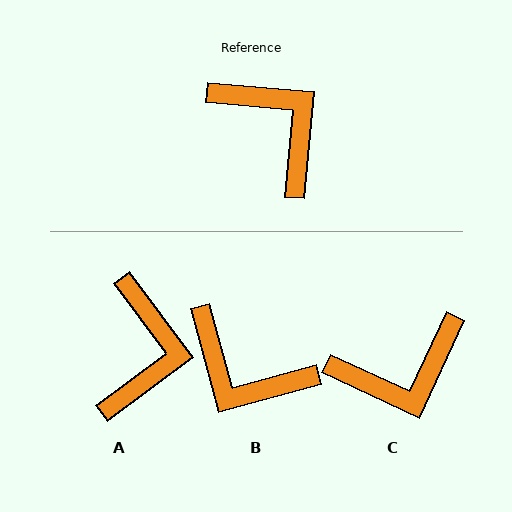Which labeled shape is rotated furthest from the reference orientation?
B, about 160 degrees away.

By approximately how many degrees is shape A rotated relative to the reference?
Approximately 48 degrees clockwise.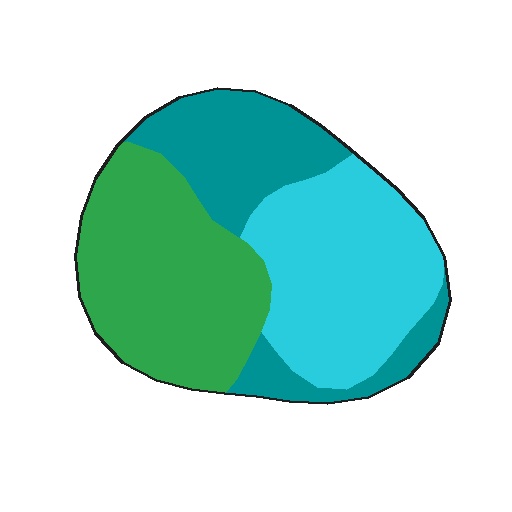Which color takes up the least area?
Teal, at roughly 25%.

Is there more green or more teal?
Green.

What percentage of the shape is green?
Green takes up about three eighths (3/8) of the shape.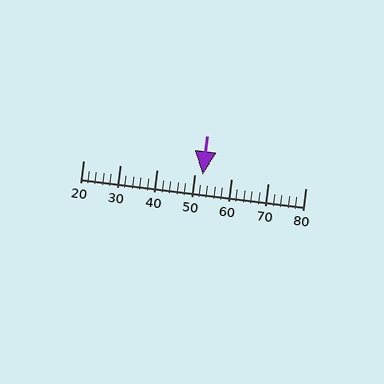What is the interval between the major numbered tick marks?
The major tick marks are spaced 10 units apart.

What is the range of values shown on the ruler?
The ruler shows values from 20 to 80.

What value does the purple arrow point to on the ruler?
The purple arrow points to approximately 52.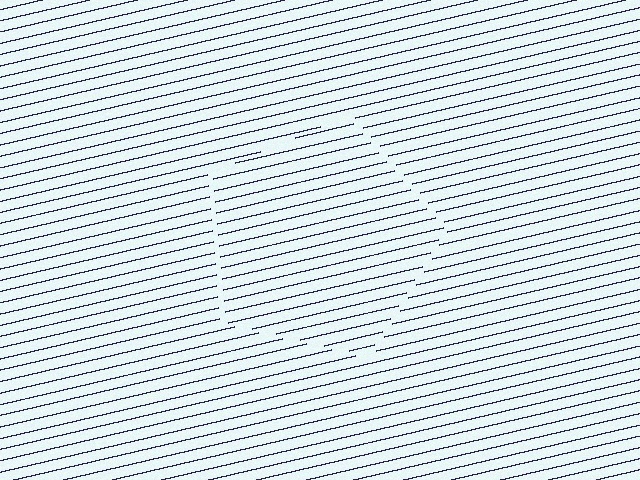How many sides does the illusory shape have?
5 sides — the line-ends trace a pentagon.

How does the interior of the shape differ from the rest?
The interior of the shape contains the same grating, shifted by half a period — the contour is defined by the phase discontinuity where line-ends from the inner and outer gratings abut.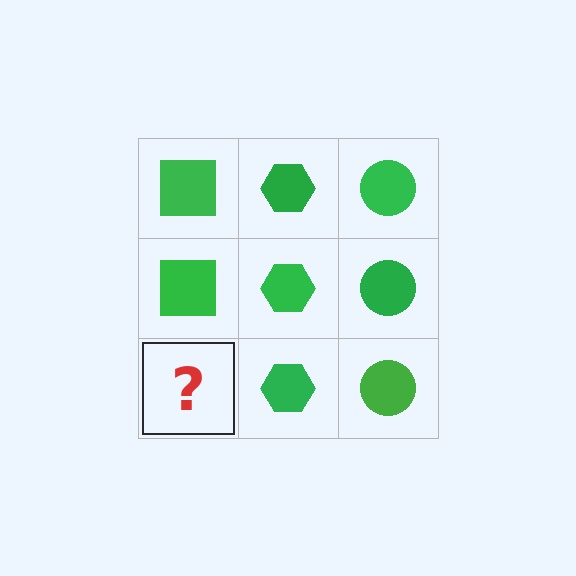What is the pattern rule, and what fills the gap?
The rule is that each column has a consistent shape. The gap should be filled with a green square.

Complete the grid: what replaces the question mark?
The question mark should be replaced with a green square.